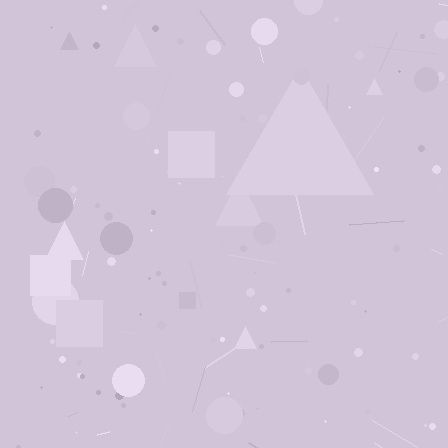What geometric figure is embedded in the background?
A triangle is embedded in the background.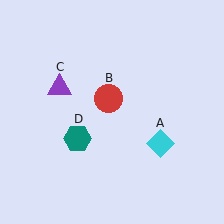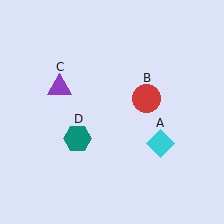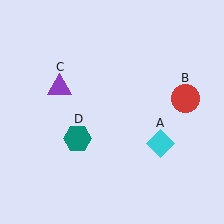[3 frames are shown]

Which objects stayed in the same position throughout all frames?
Cyan diamond (object A) and purple triangle (object C) and teal hexagon (object D) remained stationary.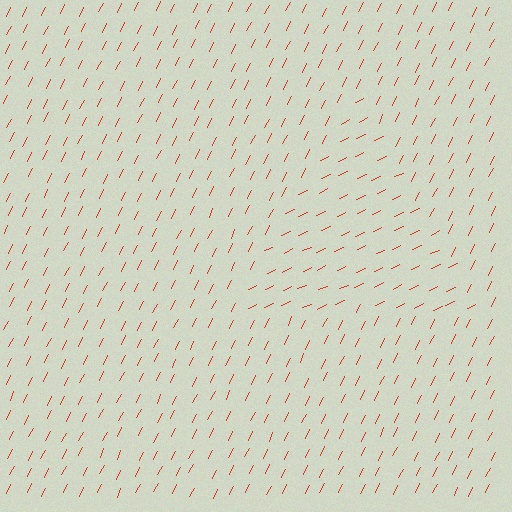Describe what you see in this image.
The image is filled with small red line segments. A triangle region in the image has lines oriented differently from the surrounding lines, creating a visible texture boundary.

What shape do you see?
I see a triangle.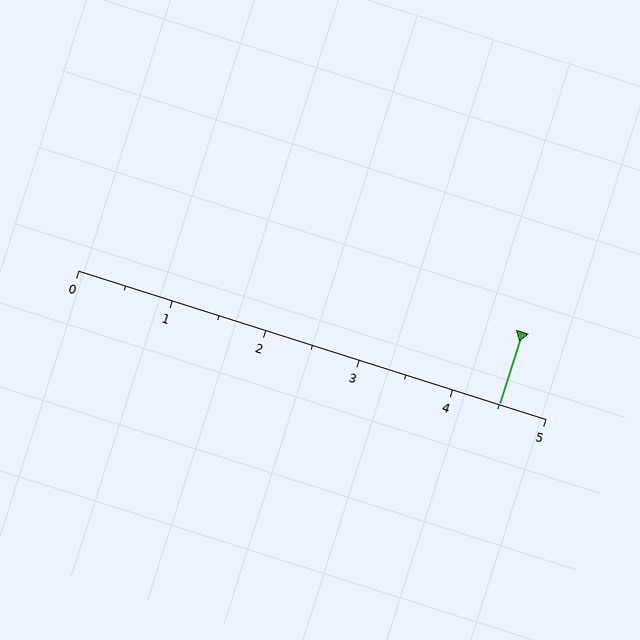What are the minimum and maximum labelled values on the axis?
The axis runs from 0 to 5.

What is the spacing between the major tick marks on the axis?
The major ticks are spaced 1 apart.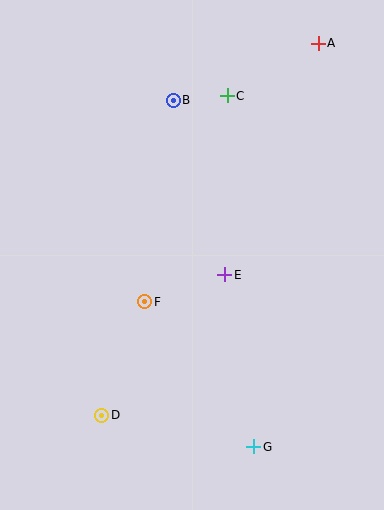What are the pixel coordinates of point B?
Point B is at (173, 100).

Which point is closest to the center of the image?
Point E at (225, 275) is closest to the center.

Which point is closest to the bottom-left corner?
Point D is closest to the bottom-left corner.